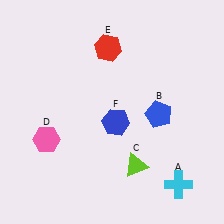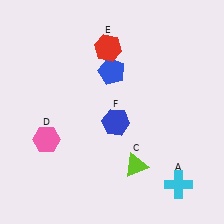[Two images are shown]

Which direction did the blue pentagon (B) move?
The blue pentagon (B) moved left.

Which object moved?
The blue pentagon (B) moved left.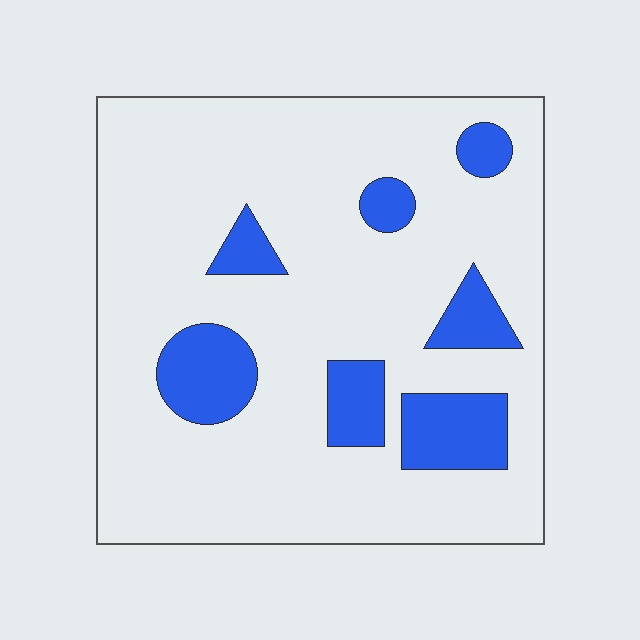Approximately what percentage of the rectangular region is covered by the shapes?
Approximately 15%.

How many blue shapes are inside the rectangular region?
7.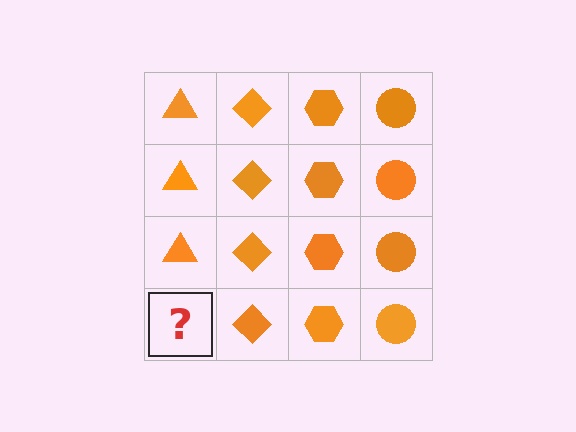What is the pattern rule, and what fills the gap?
The rule is that each column has a consistent shape. The gap should be filled with an orange triangle.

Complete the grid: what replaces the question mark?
The question mark should be replaced with an orange triangle.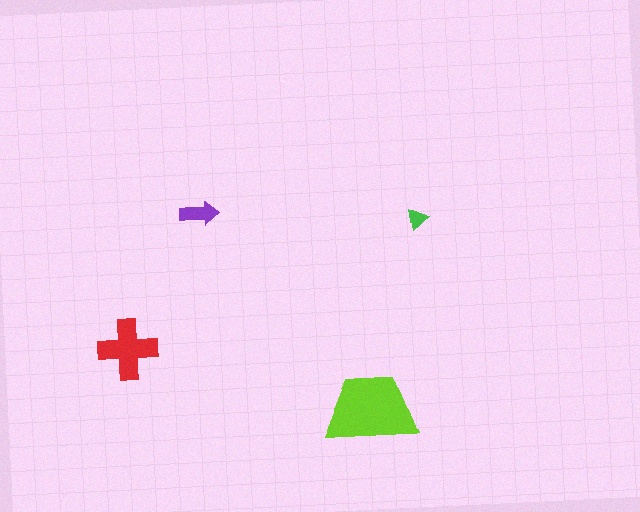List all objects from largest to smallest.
The lime trapezoid, the red cross, the purple arrow, the green triangle.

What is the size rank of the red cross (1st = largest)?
2nd.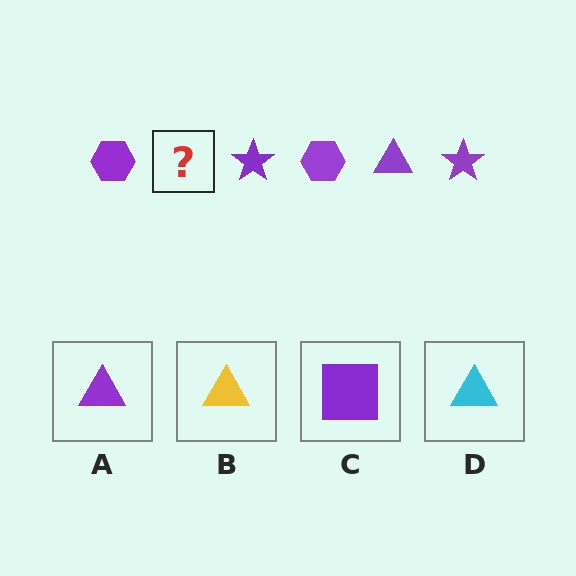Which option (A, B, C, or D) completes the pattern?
A.